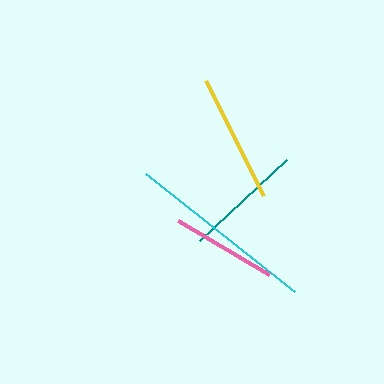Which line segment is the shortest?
The pink line is the shortest at approximately 106 pixels.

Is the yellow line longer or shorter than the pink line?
The yellow line is longer than the pink line.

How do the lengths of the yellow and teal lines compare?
The yellow and teal lines are approximately the same length.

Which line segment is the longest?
The cyan line is the longest at approximately 190 pixels.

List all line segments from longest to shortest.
From longest to shortest: cyan, yellow, teal, pink.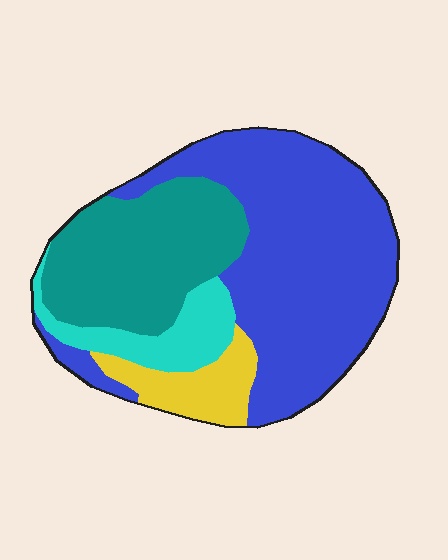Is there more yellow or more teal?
Teal.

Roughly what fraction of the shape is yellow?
Yellow covers roughly 10% of the shape.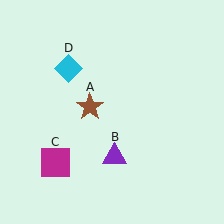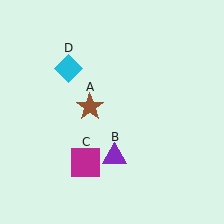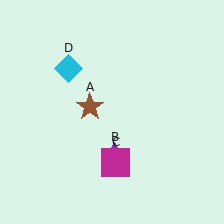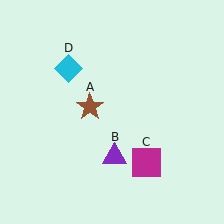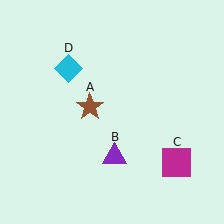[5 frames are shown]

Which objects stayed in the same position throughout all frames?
Brown star (object A) and purple triangle (object B) and cyan diamond (object D) remained stationary.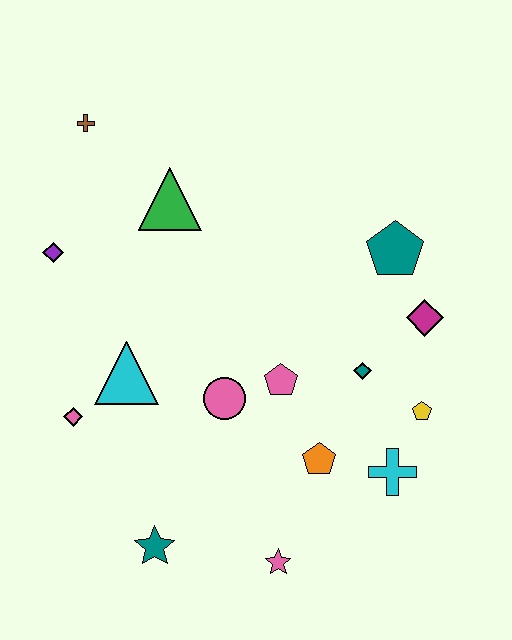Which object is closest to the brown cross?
The green triangle is closest to the brown cross.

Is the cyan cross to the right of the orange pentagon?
Yes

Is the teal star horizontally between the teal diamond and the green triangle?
No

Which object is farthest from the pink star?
The brown cross is farthest from the pink star.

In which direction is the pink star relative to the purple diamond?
The pink star is below the purple diamond.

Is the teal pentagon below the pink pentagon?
No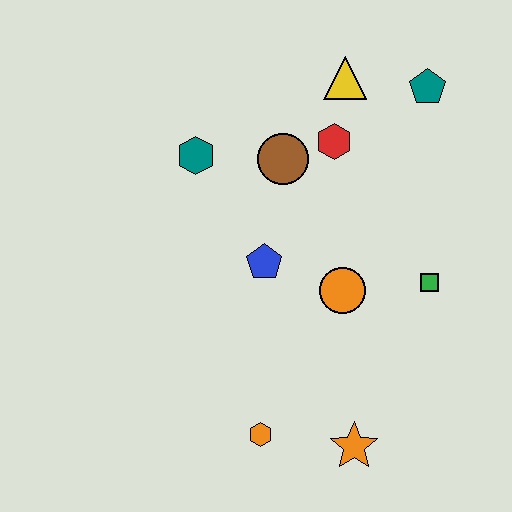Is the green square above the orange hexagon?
Yes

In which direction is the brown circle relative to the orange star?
The brown circle is above the orange star.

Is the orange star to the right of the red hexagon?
Yes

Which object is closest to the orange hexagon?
The orange star is closest to the orange hexagon.